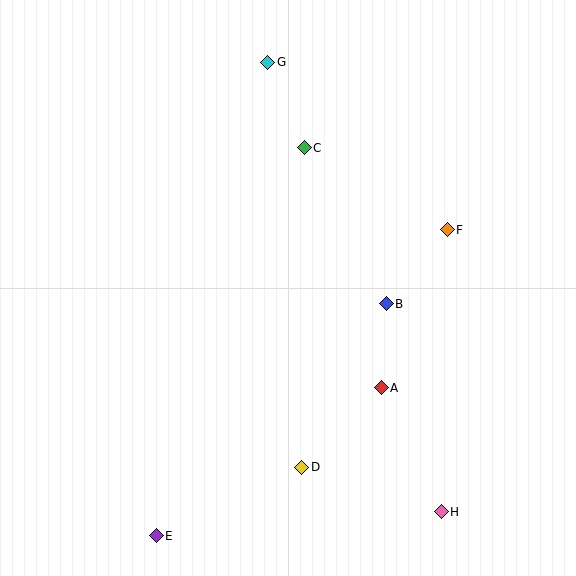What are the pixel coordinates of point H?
Point H is at (441, 512).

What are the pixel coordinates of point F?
Point F is at (447, 230).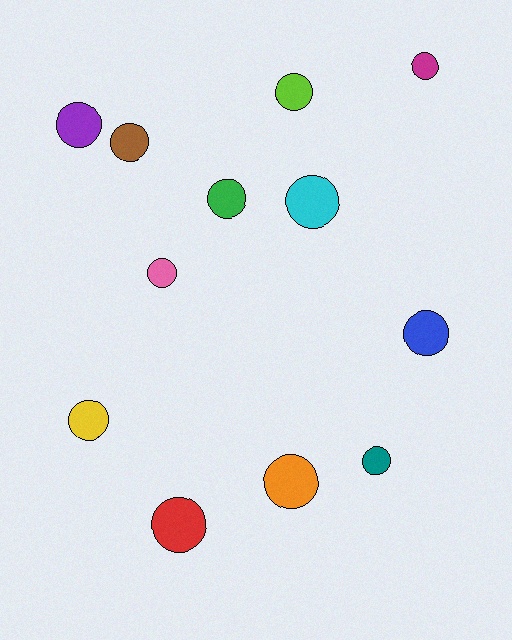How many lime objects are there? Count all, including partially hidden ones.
There is 1 lime object.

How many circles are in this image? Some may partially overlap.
There are 12 circles.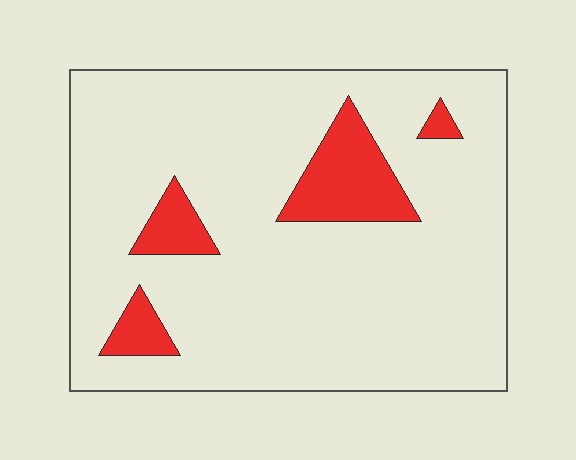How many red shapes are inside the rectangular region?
4.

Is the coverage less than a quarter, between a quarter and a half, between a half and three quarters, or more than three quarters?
Less than a quarter.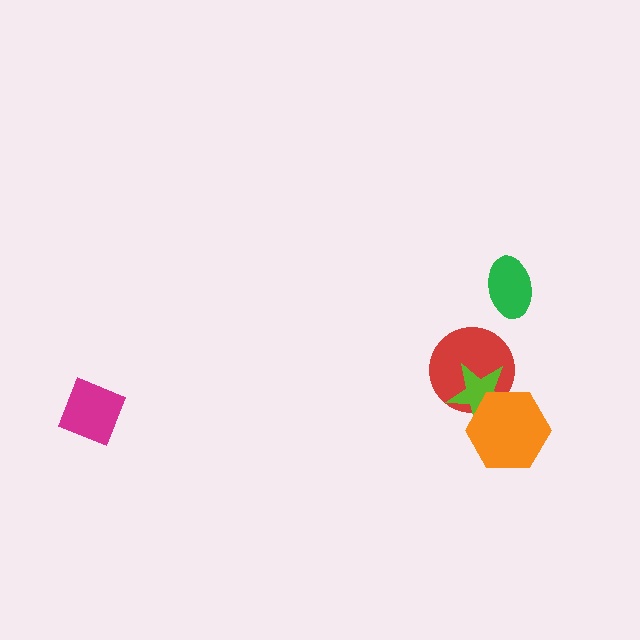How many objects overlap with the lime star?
2 objects overlap with the lime star.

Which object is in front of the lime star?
The orange hexagon is in front of the lime star.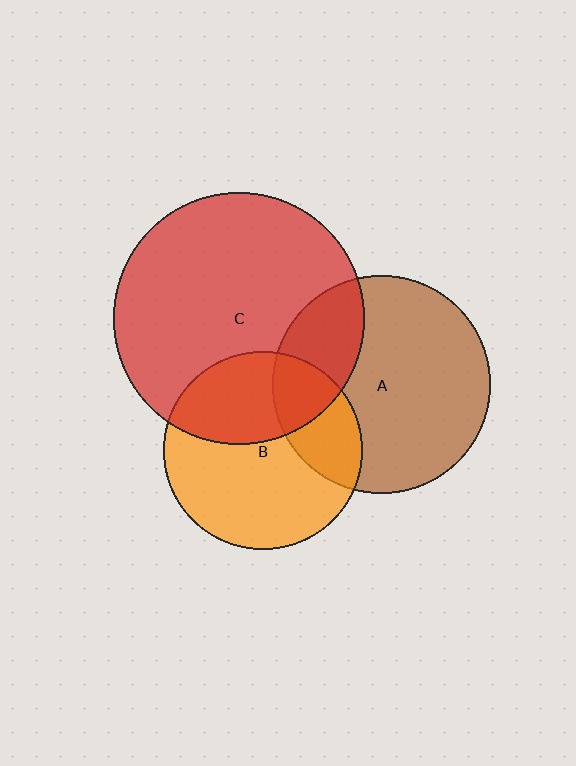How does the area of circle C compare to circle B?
Approximately 1.6 times.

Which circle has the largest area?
Circle C (red).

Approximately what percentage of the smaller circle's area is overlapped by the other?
Approximately 25%.